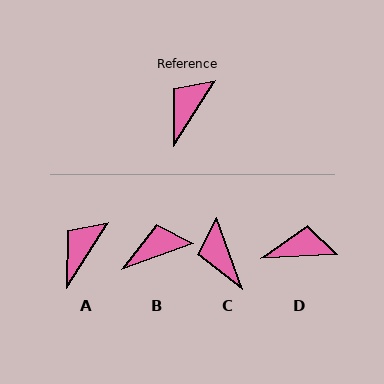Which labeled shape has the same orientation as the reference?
A.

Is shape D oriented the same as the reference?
No, it is off by about 54 degrees.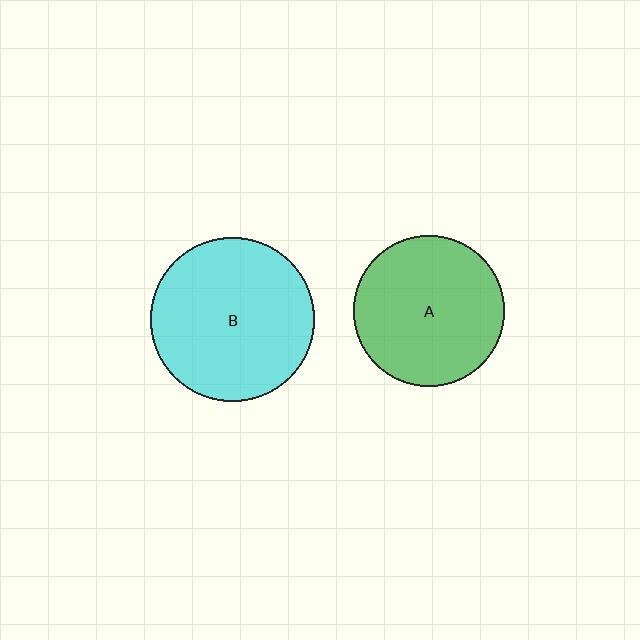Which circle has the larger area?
Circle B (cyan).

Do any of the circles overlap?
No, none of the circles overlap.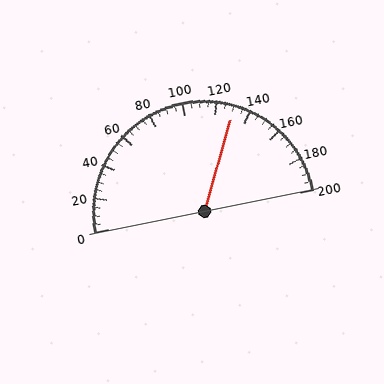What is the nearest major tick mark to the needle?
The nearest major tick mark is 120.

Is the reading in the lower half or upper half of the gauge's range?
The reading is in the upper half of the range (0 to 200).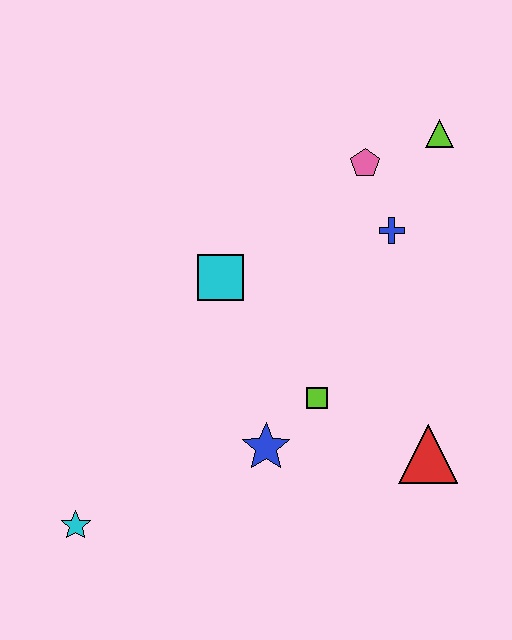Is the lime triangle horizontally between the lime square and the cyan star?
No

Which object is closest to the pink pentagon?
The blue cross is closest to the pink pentagon.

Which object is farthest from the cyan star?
The lime triangle is farthest from the cyan star.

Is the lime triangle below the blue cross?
No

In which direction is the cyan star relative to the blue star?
The cyan star is to the left of the blue star.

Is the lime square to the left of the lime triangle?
Yes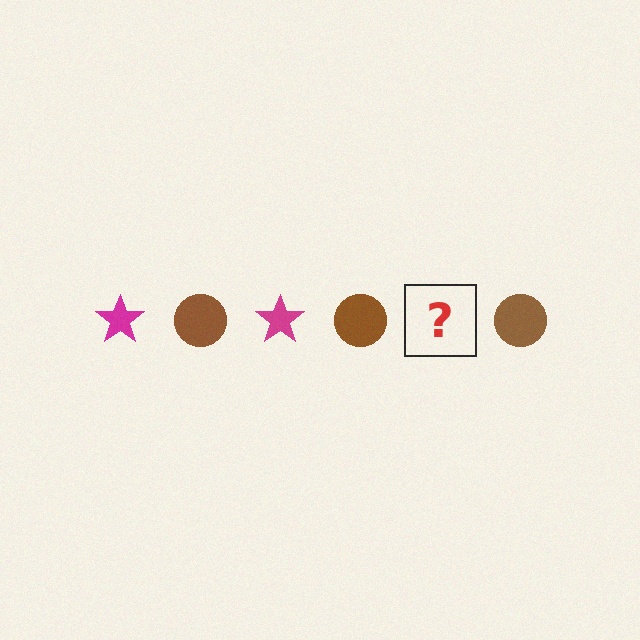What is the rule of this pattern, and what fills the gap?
The rule is that the pattern alternates between magenta star and brown circle. The gap should be filled with a magenta star.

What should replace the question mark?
The question mark should be replaced with a magenta star.